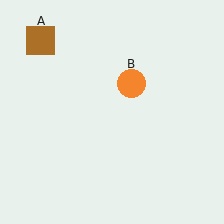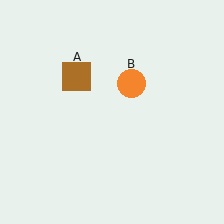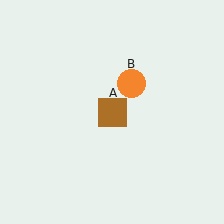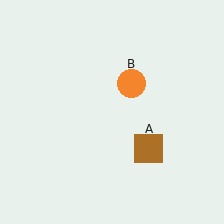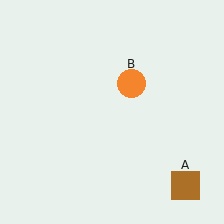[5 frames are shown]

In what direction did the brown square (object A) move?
The brown square (object A) moved down and to the right.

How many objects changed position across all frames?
1 object changed position: brown square (object A).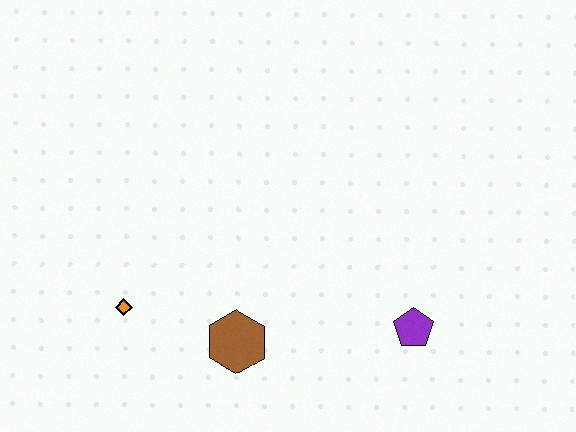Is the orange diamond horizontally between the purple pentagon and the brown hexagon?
No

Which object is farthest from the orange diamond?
The purple pentagon is farthest from the orange diamond.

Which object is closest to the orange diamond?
The brown hexagon is closest to the orange diamond.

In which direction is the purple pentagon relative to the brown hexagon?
The purple pentagon is to the right of the brown hexagon.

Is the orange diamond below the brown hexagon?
No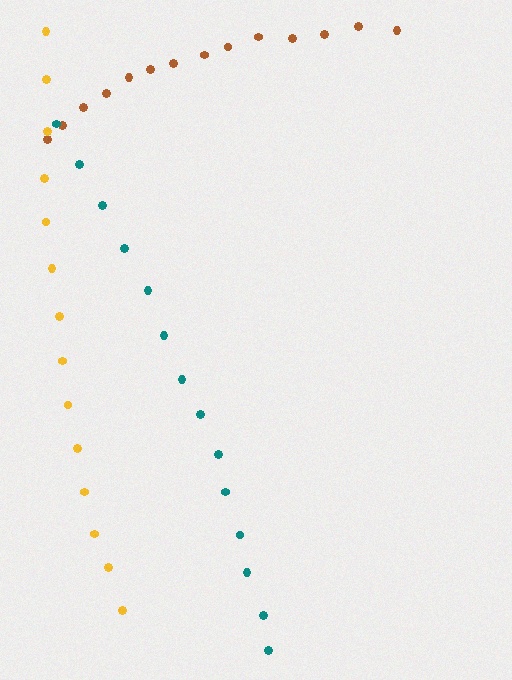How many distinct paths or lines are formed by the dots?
There are 3 distinct paths.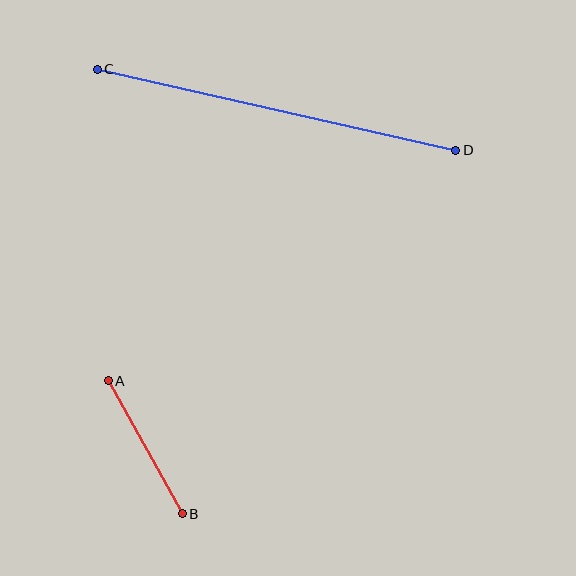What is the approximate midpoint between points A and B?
The midpoint is at approximately (145, 447) pixels.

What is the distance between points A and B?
The distance is approximately 152 pixels.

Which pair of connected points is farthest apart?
Points C and D are farthest apart.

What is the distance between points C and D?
The distance is approximately 367 pixels.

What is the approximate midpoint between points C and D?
The midpoint is at approximately (277, 110) pixels.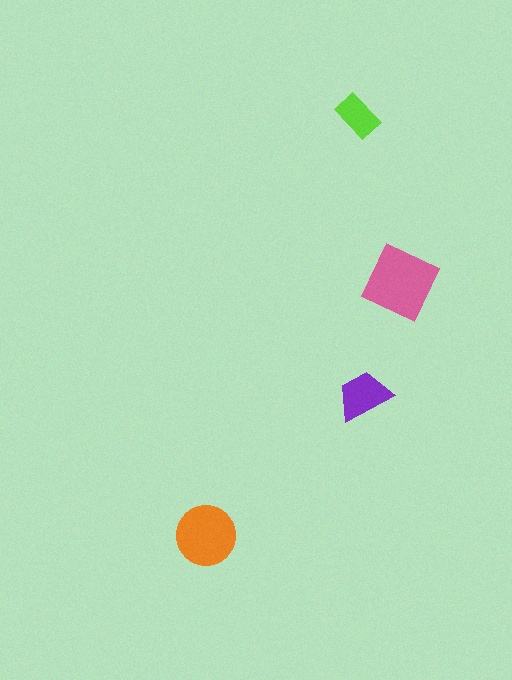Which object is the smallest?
The lime rectangle.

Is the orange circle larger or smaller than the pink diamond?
Smaller.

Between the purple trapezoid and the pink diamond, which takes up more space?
The pink diamond.